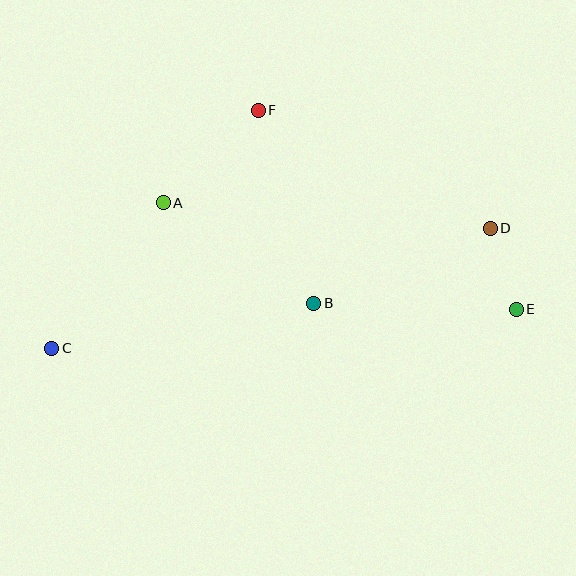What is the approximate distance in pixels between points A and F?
The distance between A and F is approximately 133 pixels.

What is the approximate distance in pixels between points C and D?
The distance between C and D is approximately 455 pixels.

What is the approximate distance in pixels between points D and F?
The distance between D and F is approximately 260 pixels.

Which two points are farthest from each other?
Points C and E are farthest from each other.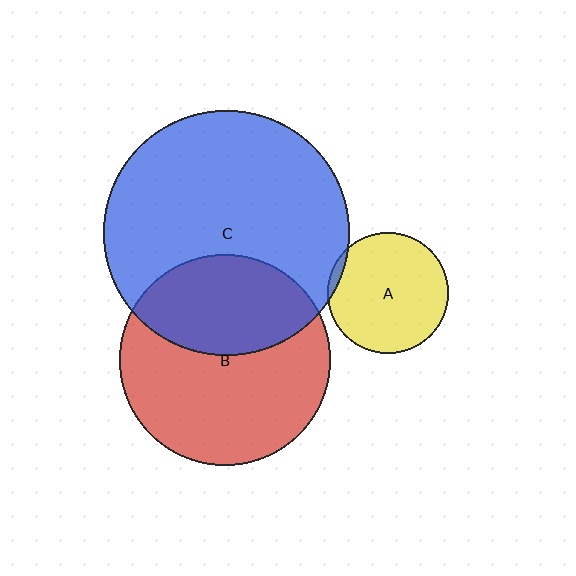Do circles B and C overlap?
Yes.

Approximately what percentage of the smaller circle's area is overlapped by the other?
Approximately 40%.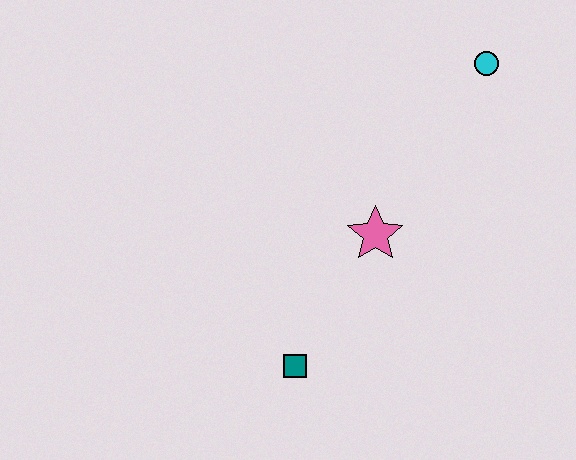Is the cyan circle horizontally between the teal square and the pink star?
No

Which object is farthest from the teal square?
The cyan circle is farthest from the teal square.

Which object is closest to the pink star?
The teal square is closest to the pink star.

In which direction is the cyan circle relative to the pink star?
The cyan circle is above the pink star.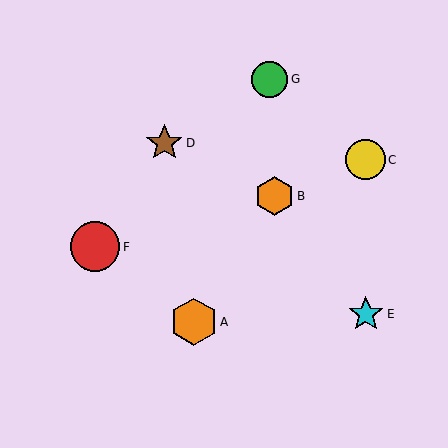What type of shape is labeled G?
Shape G is a green circle.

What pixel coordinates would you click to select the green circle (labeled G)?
Click at (270, 79) to select the green circle G.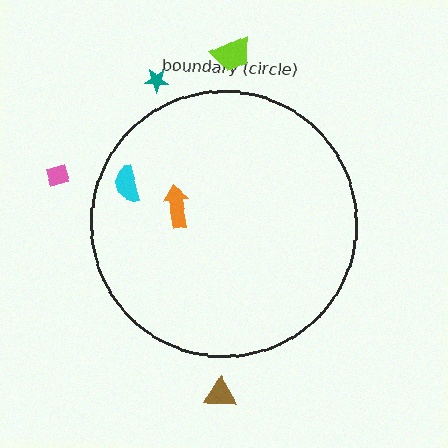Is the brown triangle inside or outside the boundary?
Outside.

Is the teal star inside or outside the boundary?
Outside.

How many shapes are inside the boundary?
2 inside, 4 outside.